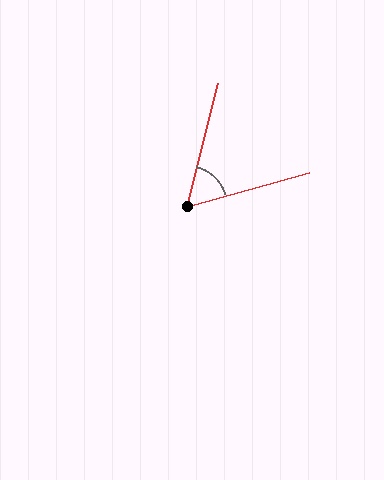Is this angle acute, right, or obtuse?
It is acute.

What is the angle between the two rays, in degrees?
Approximately 60 degrees.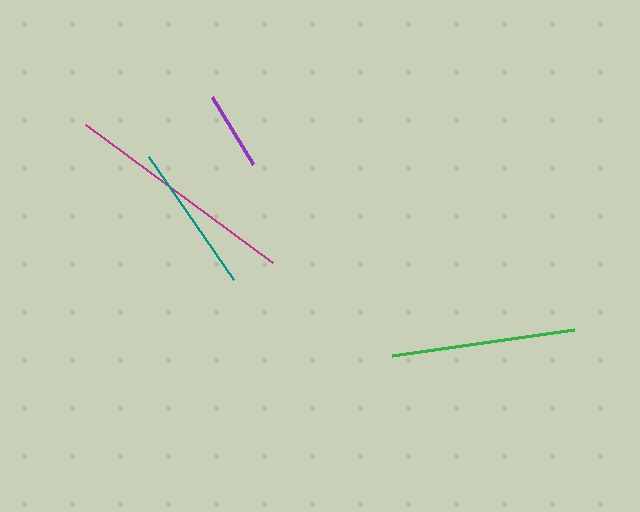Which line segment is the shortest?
The purple line is the shortest at approximately 78 pixels.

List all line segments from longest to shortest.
From longest to shortest: magenta, green, teal, purple.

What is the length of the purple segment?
The purple segment is approximately 78 pixels long.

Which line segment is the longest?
The magenta line is the longest at approximately 233 pixels.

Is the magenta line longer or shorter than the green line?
The magenta line is longer than the green line.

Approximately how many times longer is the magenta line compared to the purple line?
The magenta line is approximately 3.0 times the length of the purple line.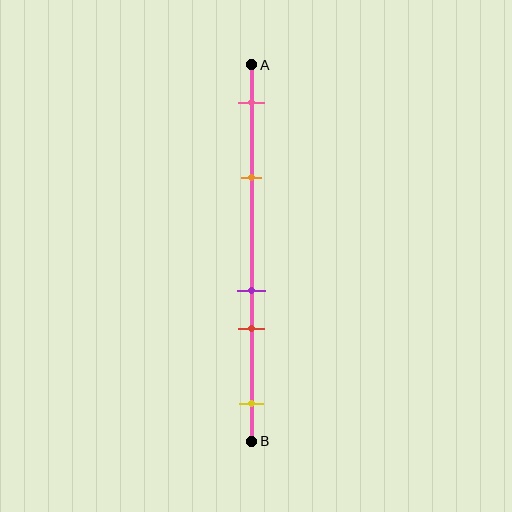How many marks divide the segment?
There are 5 marks dividing the segment.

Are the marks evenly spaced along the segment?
No, the marks are not evenly spaced.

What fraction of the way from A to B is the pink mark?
The pink mark is approximately 10% (0.1) of the way from A to B.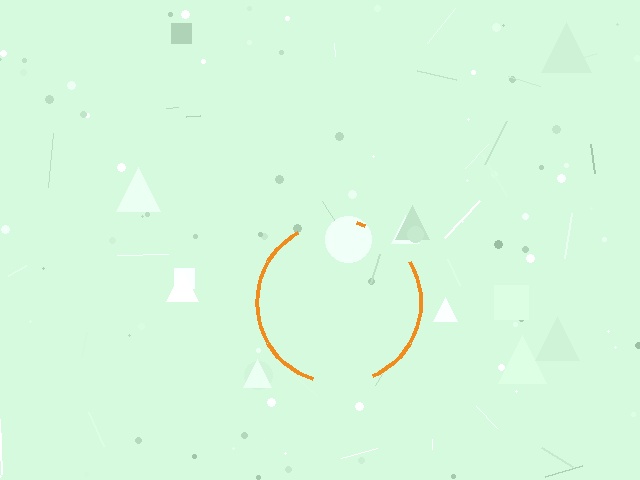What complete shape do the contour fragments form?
The contour fragments form a circle.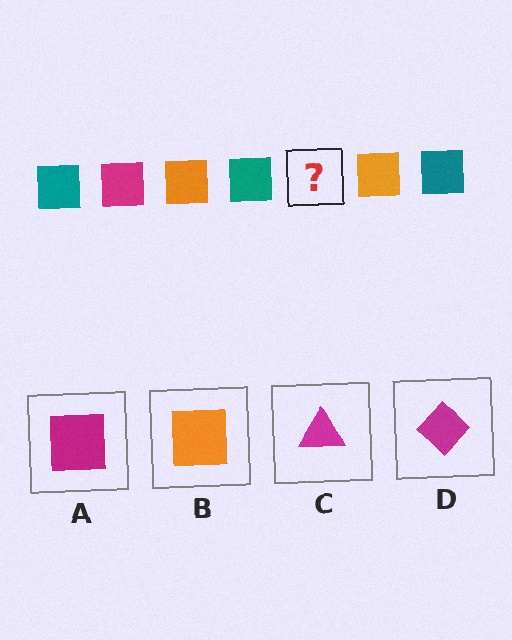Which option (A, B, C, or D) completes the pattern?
A.